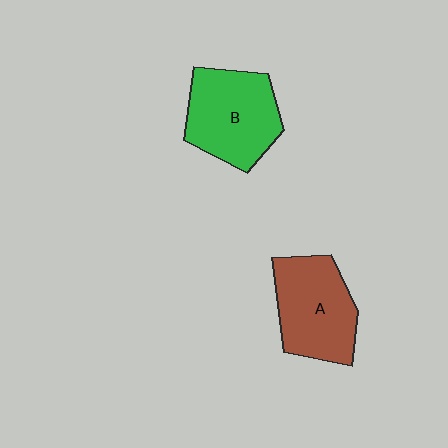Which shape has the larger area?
Shape B (green).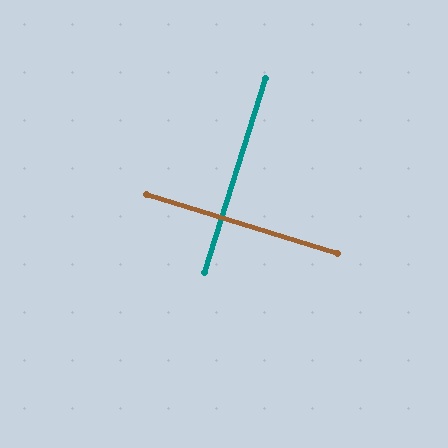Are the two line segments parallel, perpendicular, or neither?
Perpendicular — they meet at approximately 90°.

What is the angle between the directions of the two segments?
Approximately 90 degrees.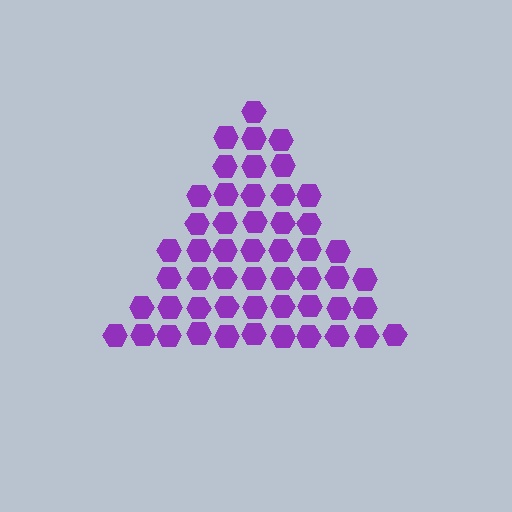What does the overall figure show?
The overall figure shows a triangle.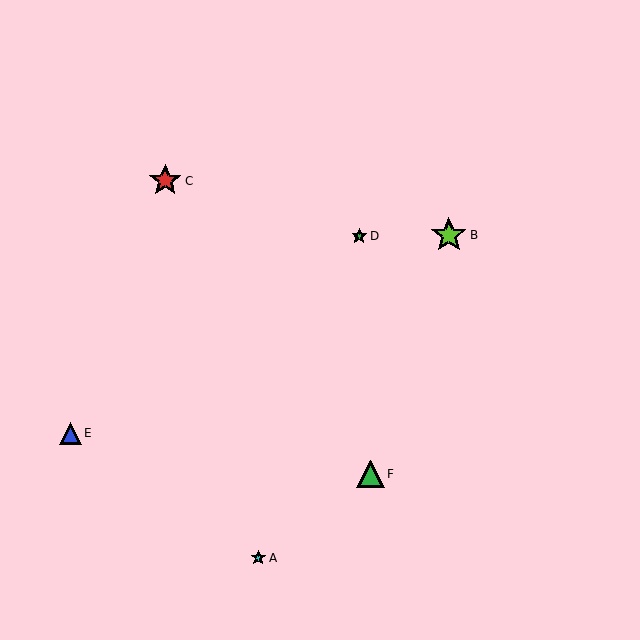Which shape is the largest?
The lime star (labeled B) is the largest.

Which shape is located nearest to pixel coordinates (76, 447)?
The blue triangle (labeled E) at (70, 433) is nearest to that location.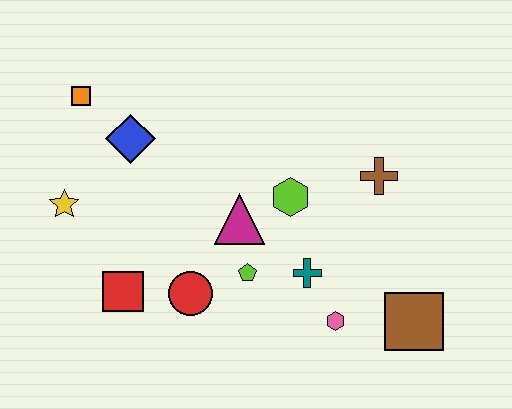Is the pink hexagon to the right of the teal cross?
Yes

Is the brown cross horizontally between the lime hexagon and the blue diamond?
No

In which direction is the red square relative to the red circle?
The red square is to the left of the red circle.